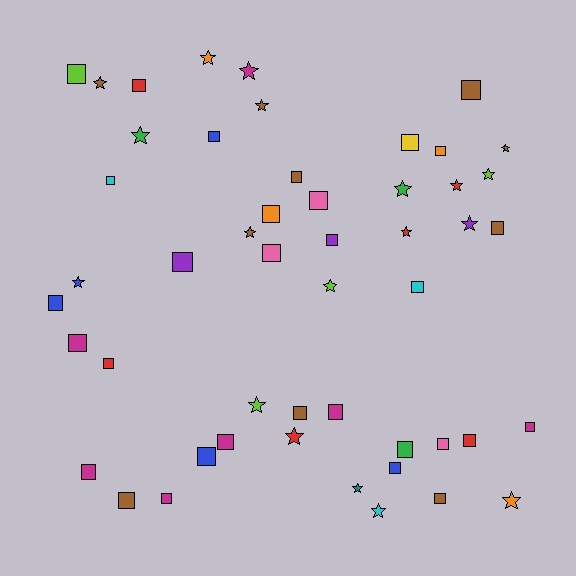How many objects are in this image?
There are 50 objects.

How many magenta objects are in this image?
There are 7 magenta objects.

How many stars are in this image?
There are 19 stars.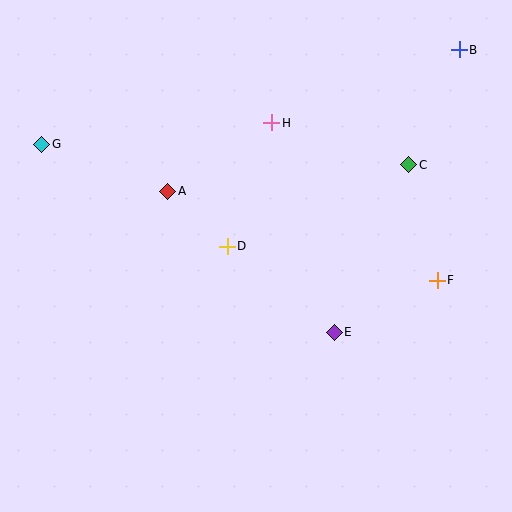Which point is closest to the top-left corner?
Point G is closest to the top-left corner.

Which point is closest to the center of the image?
Point D at (227, 246) is closest to the center.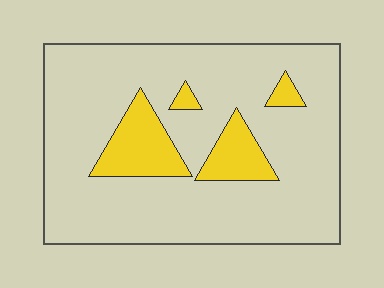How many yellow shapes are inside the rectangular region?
4.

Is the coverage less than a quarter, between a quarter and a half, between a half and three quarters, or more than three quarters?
Less than a quarter.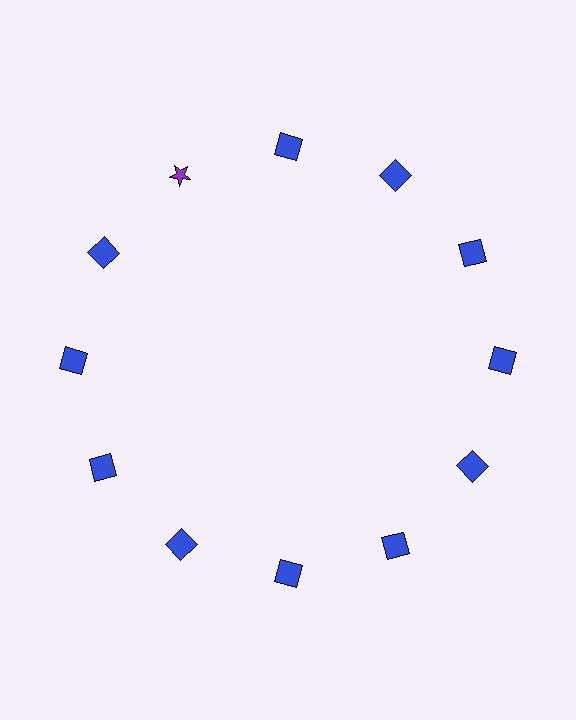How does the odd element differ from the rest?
It differs in both color (purple instead of blue) and shape (star instead of square).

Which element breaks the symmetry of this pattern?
The purple star at roughly the 11 o'clock position breaks the symmetry. All other shapes are blue squares.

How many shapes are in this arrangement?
There are 12 shapes arranged in a ring pattern.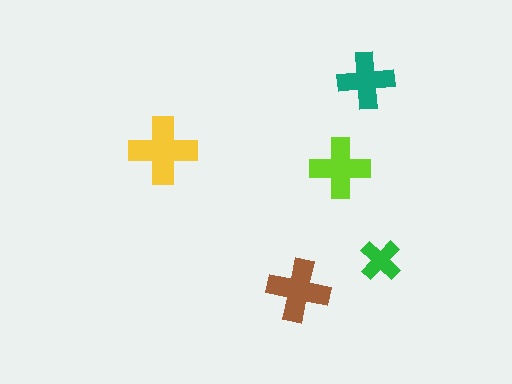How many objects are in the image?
There are 5 objects in the image.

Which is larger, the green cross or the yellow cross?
The yellow one.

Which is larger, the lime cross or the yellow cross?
The yellow one.